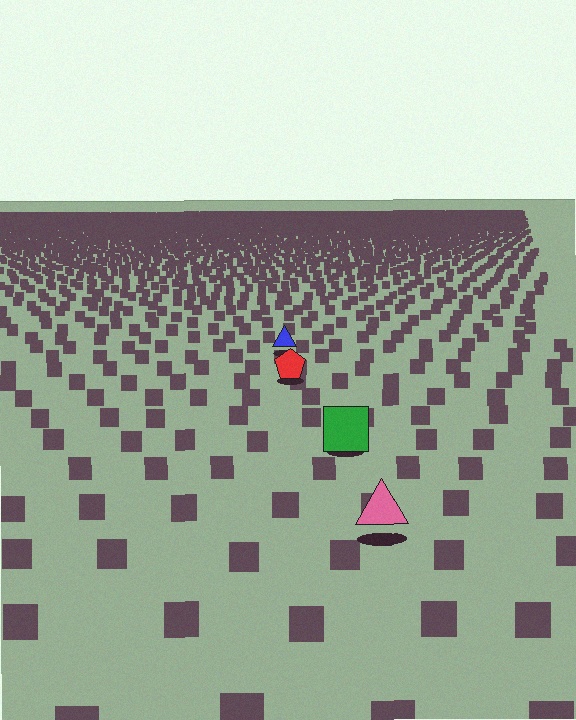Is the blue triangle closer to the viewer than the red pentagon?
No. The red pentagon is closer — you can tell from the texture gradient: the ground texture is coarser near it.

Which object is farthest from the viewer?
The blue triangle is farthest from the viewer. It appears smaller and the ground texture around it is denser.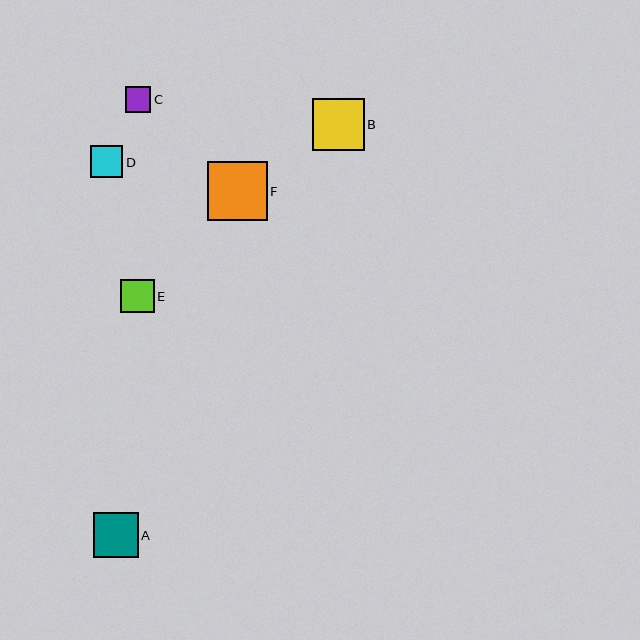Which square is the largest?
Square F is the largest with a size of approximately 59 pixels.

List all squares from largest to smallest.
From largest to smallest: F, B, A, E, D, C.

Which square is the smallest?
Square C is the smallest with a size of approximately 26 pixels.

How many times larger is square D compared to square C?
Square D is approximately 1.3 times the size of square C.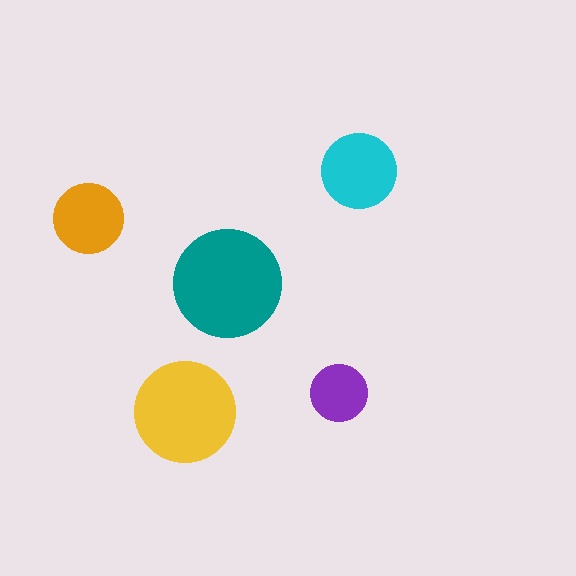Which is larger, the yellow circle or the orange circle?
The yellow one.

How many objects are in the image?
There are 5 objects in the image.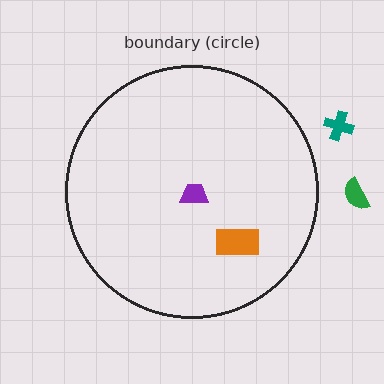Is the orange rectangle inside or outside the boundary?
Inside.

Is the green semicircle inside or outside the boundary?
Outside.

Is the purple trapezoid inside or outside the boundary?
Inside.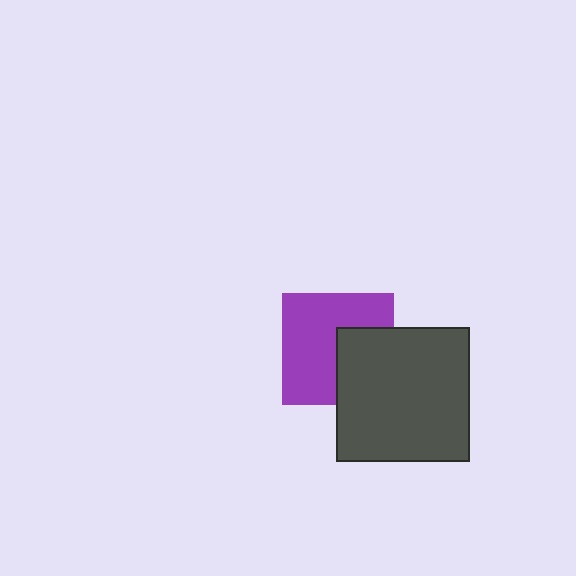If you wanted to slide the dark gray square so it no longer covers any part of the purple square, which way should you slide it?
Slide it right — that is the most direct way to separate the two shapes.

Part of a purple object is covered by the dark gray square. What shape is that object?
It is a square.